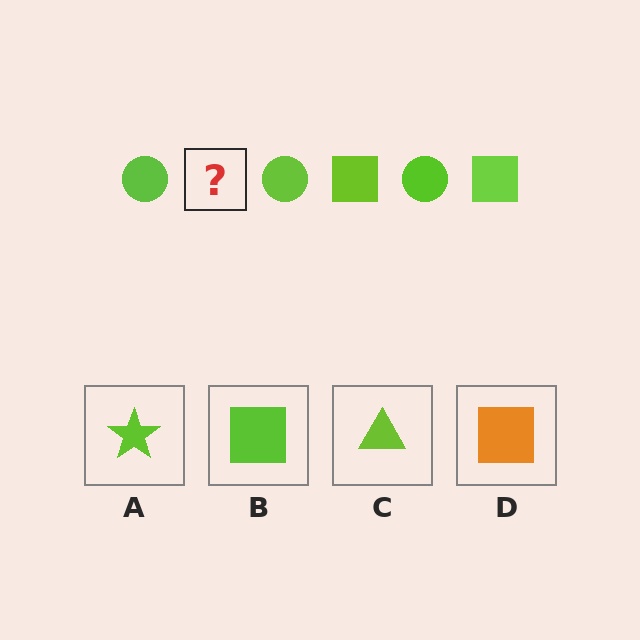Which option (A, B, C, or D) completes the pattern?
B.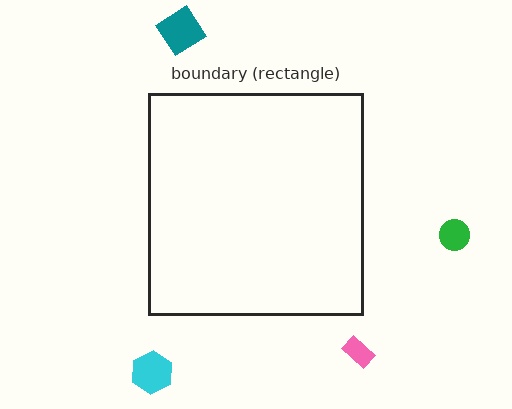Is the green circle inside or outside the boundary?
Outside.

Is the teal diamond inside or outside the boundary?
Outside.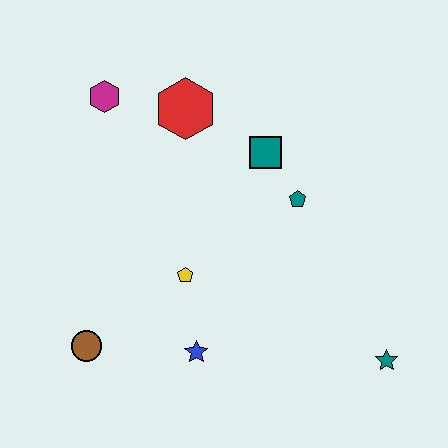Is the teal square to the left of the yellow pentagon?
No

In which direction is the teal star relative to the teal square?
The teal star is below the teal square.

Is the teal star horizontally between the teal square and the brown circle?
No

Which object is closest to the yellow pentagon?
The blue star is closest to the yellow pentagon.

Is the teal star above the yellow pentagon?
No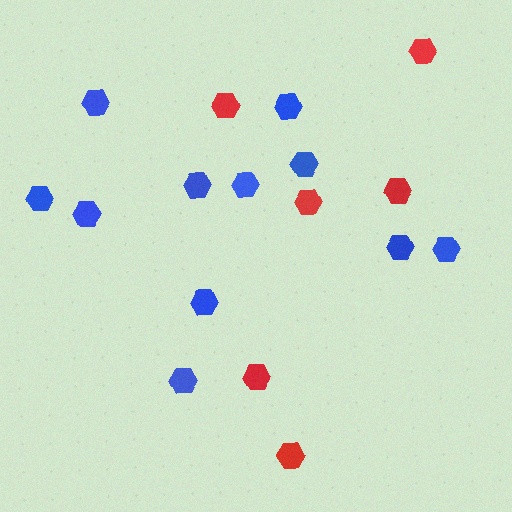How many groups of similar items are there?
There are 2 groups: one group of blue hexagons (11) and one group of red hexagons (6).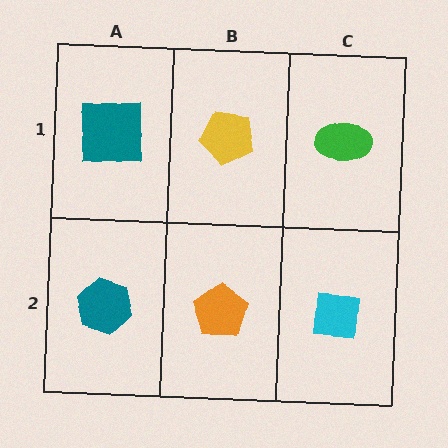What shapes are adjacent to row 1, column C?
A cyan square (row 2, column C), a yellow pentagon (row 1, column B).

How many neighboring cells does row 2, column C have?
2.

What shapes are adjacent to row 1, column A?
A teal hexagon (row 2, column A), a yellow pentagon (row 1, column B).